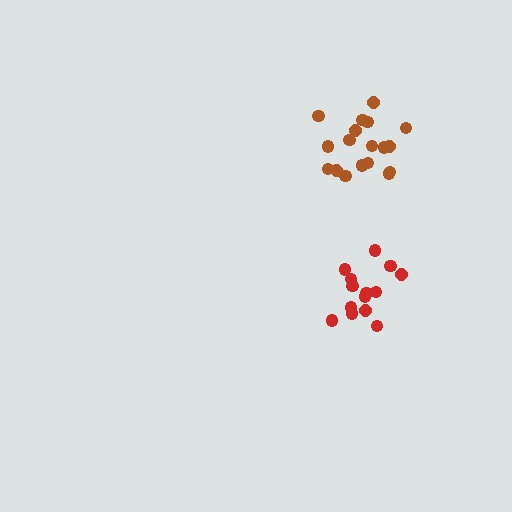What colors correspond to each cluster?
The clusters are colored: red, brown.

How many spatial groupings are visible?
There are 2 spatial groupings.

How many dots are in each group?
Group 1: 14 dots, Group 2: 18 dots (32 total).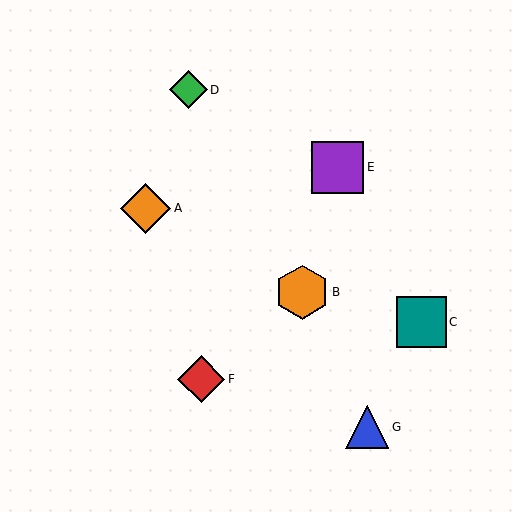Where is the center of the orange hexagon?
The center of the orange hexagon is at (302, 292).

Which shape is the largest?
The orange hexagon (labeled B) is the largest.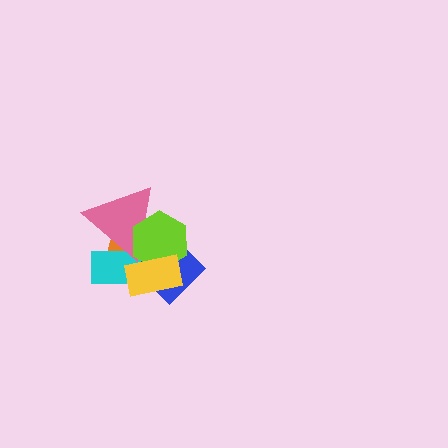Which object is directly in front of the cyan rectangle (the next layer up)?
The blue diamond is directly in front of the cyan rectangle.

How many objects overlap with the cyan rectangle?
5 objects overlap with the cyan rectangle.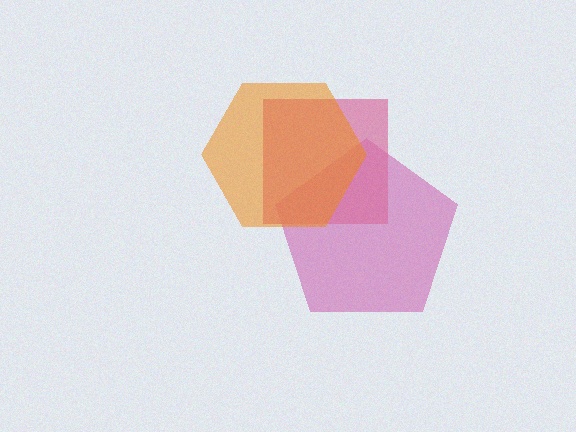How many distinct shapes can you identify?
There are 3 distinct shapes: a magenta pentagon, a pink square, an orange hexagon.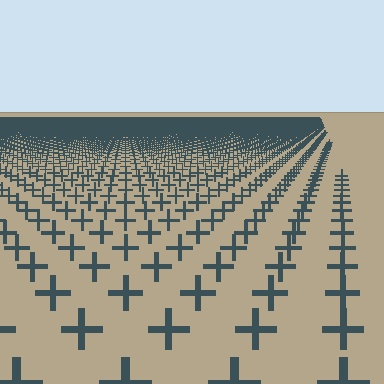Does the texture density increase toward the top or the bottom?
Density increases toward the top.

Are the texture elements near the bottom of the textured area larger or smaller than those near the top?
Larger. Near the bottom, elements are closer to the viewer and appear at a bigger on-screen size.